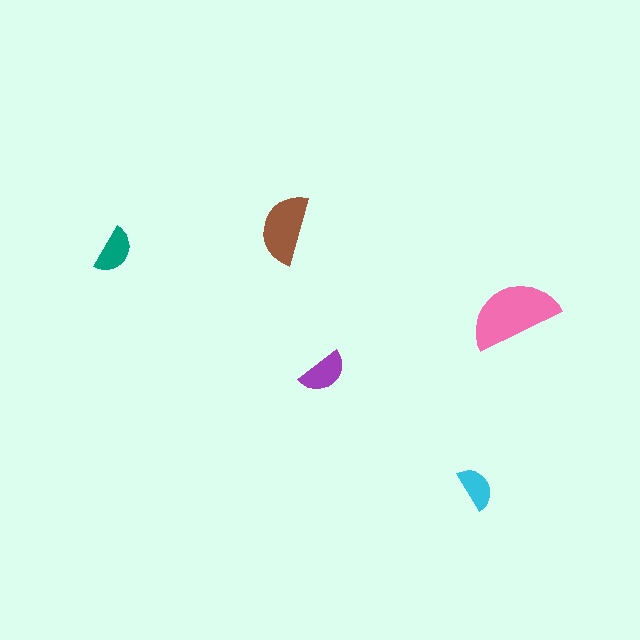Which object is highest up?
The brown semicircle is topmost.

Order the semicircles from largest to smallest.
the pink one, the brown one, the purple one, the teal one, the cyan one.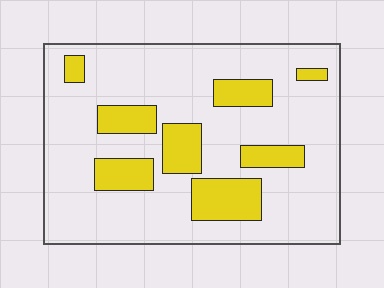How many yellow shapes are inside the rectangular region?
8.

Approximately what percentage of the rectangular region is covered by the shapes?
Approximately 20%.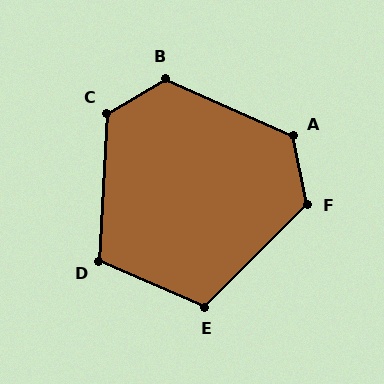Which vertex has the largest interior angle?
B, at approximately 126 degrees.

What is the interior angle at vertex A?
Approximately 125 degrees (obtuse).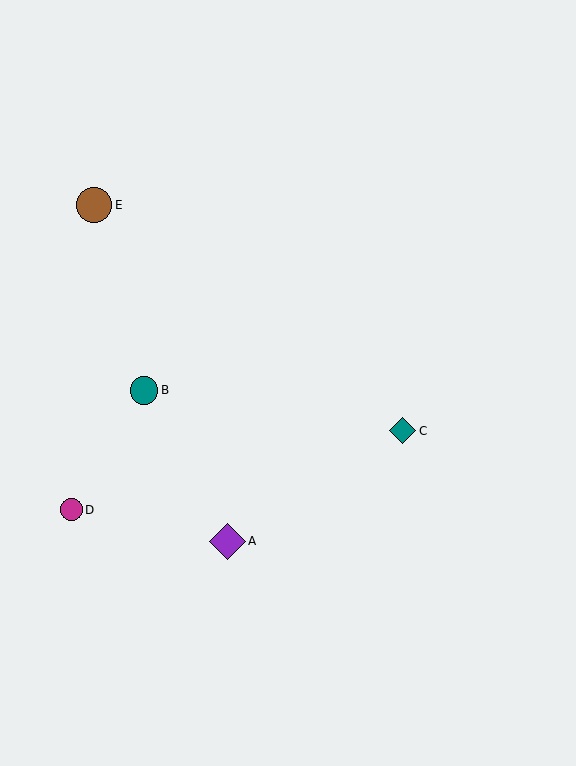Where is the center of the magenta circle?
The center of the magenta circle is at (71, 510).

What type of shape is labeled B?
Shape B is a teal circle.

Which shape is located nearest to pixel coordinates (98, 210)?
The brown circle (labeled E) at (94, 205) is nearest to that location.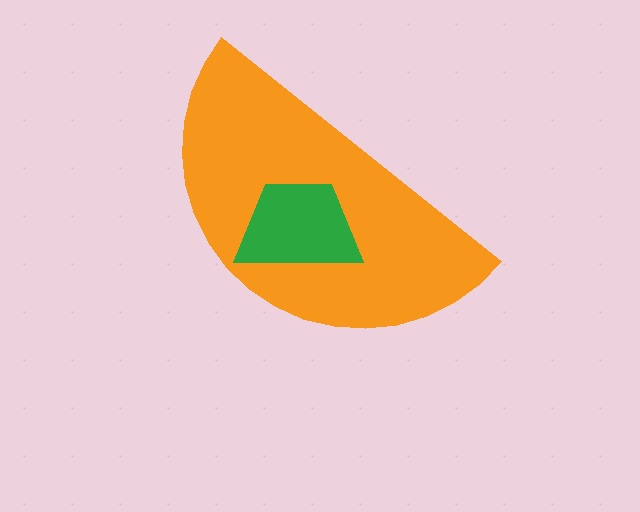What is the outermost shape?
The orange semicircle.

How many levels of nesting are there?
2.